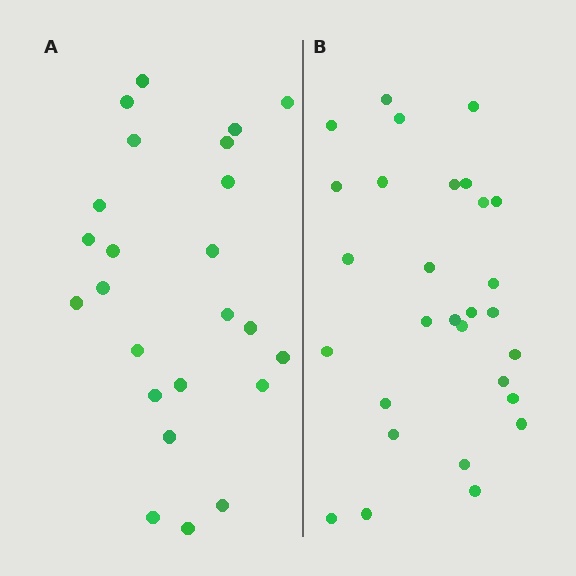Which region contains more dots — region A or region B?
Region B (the right region) has more dots.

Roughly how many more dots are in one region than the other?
Region B has about 5 more dots than region A.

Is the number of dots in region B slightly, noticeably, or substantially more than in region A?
Region B has only slightly more — the two regions are fairly close. The ratio is roughly 1.2 to 1.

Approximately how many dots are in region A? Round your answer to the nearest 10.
About 20 dots. (The exact count is 24, which rounds to 20.)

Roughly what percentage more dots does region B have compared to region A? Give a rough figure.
About 20% more.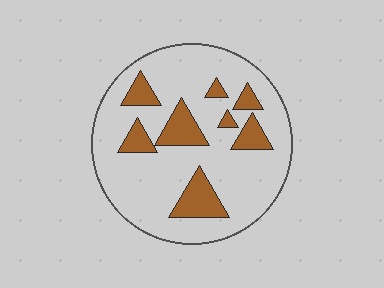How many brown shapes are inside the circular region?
8.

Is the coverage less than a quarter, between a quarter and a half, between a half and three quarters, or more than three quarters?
Less than a quarter.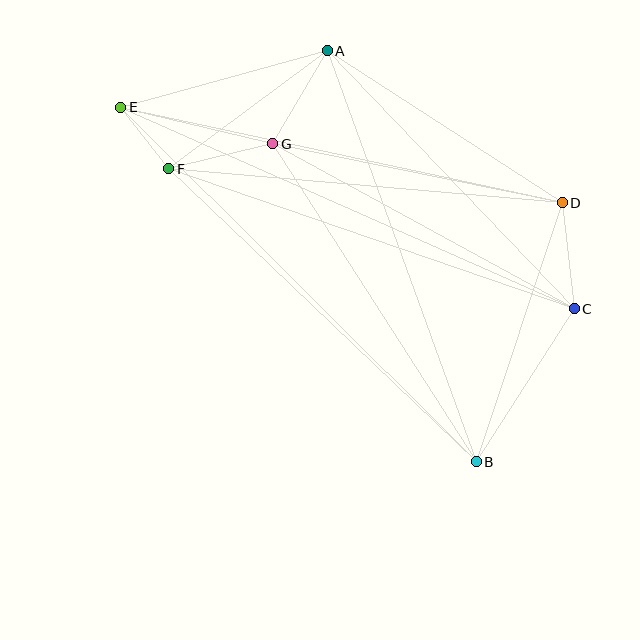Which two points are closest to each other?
Points E and F are closest to each other.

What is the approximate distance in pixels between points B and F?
The distance between B and F is approximately 425 pixels.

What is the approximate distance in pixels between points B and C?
The distance between B and C is approximately 182 pixels.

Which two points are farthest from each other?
Points B and E are farthest from each other.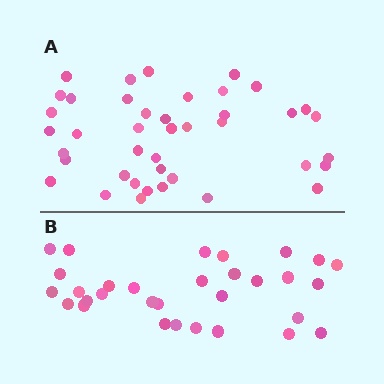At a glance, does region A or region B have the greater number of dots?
Region A (the top region) has more dots.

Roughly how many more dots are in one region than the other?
Region A has roughly 10 or so more dots than region B.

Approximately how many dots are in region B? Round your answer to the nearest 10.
About 30 dots. (The exact count is 31, which rounds to 30.)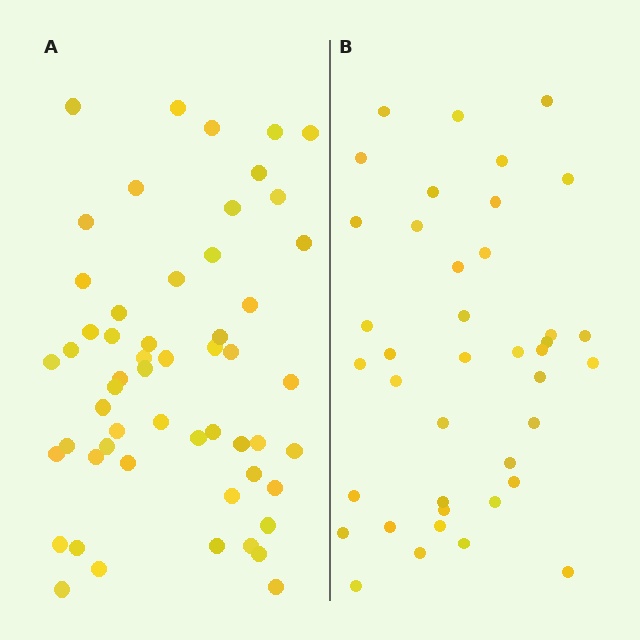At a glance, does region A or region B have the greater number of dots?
Region A (the left region) has more dots.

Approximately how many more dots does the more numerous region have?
Region A has approximately 15 more dots than region B.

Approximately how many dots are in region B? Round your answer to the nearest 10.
About 40 dots.